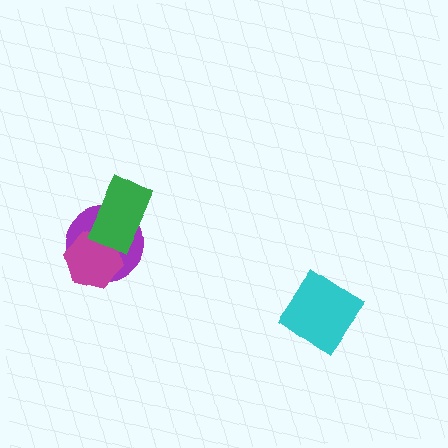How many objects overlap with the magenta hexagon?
2 objects overlap with the magenta hexagon.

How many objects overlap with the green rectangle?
2 objects overlap with the green rectangle.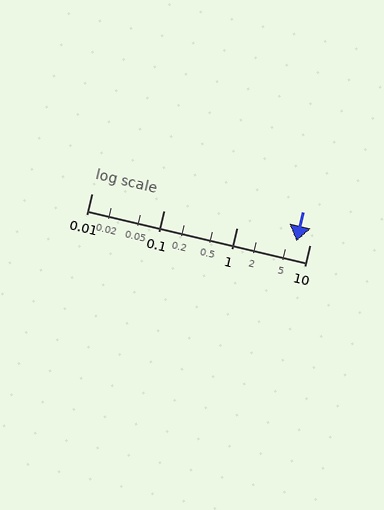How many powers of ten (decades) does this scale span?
The scale spans 3 decades, from 0.01 to 10.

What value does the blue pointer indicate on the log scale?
The pointer indicates approximately 6.5.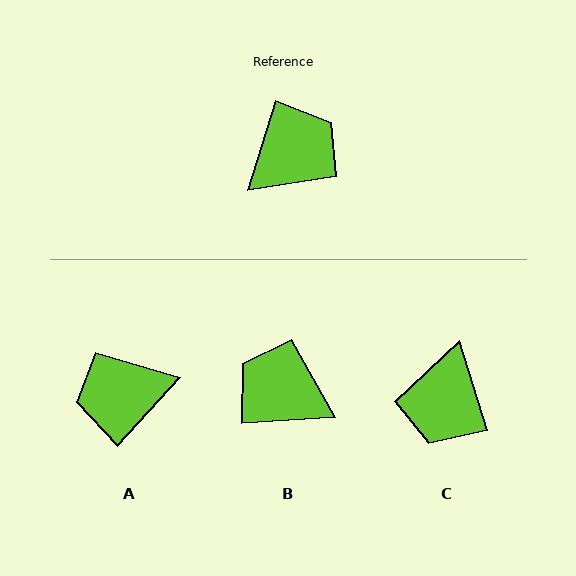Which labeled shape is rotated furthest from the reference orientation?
A, about 154 degrees away.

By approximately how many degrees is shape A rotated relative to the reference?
Approximately 154 degrees counter-clockwise.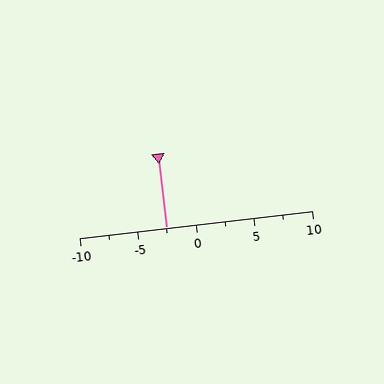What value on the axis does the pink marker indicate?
The marker indicates approximately -2.5.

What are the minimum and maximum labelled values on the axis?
The axis runs from -10 to 10.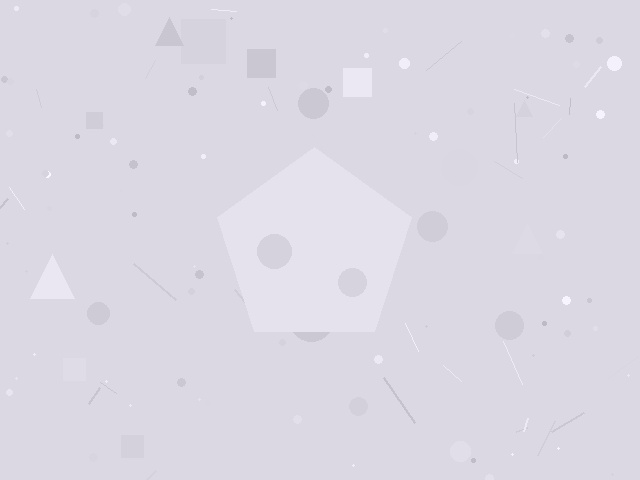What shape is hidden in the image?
A pentagon is hidden in the image.